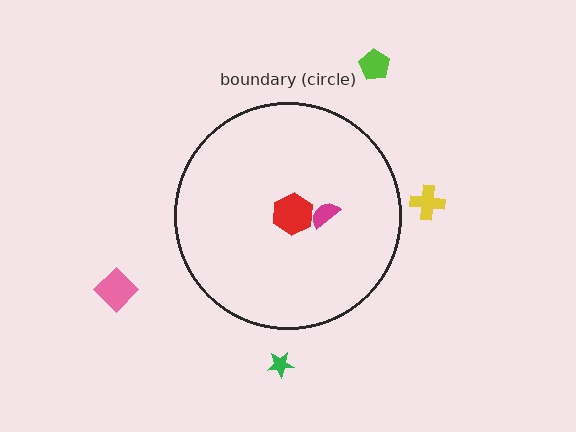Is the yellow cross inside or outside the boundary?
Outside.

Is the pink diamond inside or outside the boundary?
Outside.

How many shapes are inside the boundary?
2 inside, 4 outside.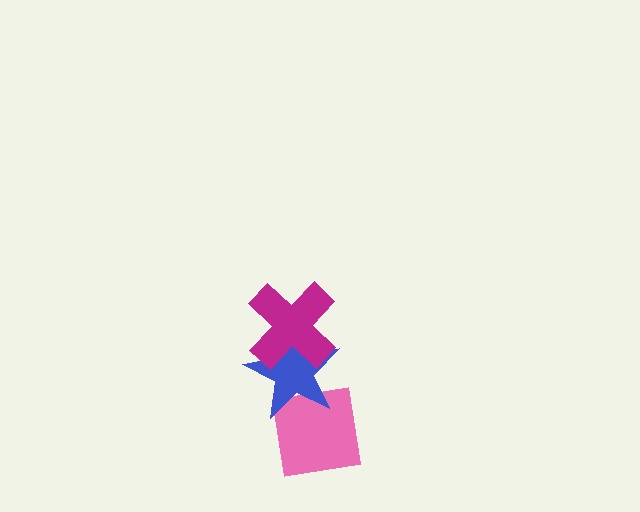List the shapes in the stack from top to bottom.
From top to bottom: the magenta cross, the blue star, the pink square.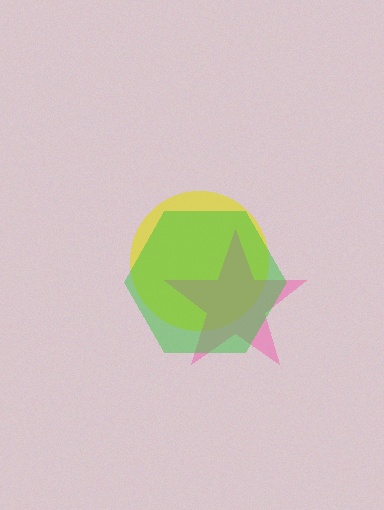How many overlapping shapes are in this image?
There are 3 overlapping shapes in the image.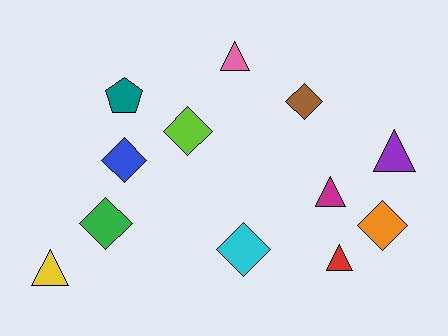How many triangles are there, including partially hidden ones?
There are 5 triangles.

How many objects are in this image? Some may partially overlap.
There are 12 objects.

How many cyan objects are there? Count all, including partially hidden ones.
There is 1 cyan object.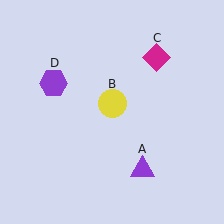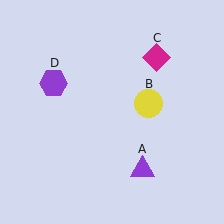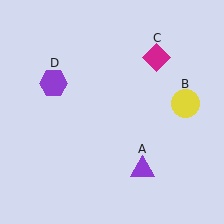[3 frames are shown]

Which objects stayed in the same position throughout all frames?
Purple triangle (object A) and magenta diamond (object C) and purple hexagon (object D) remained stationary.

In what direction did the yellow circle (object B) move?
The yellow circle (object B) moved right.